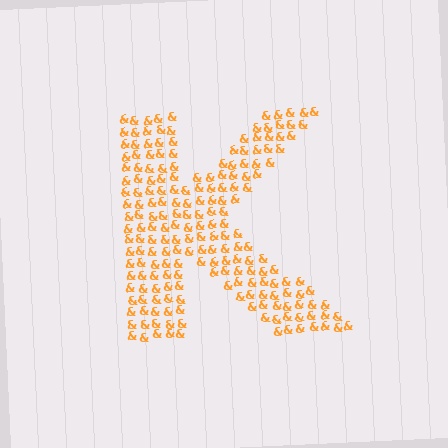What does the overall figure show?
The overall figure shows the letter K.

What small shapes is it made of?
It is made of small ampersands.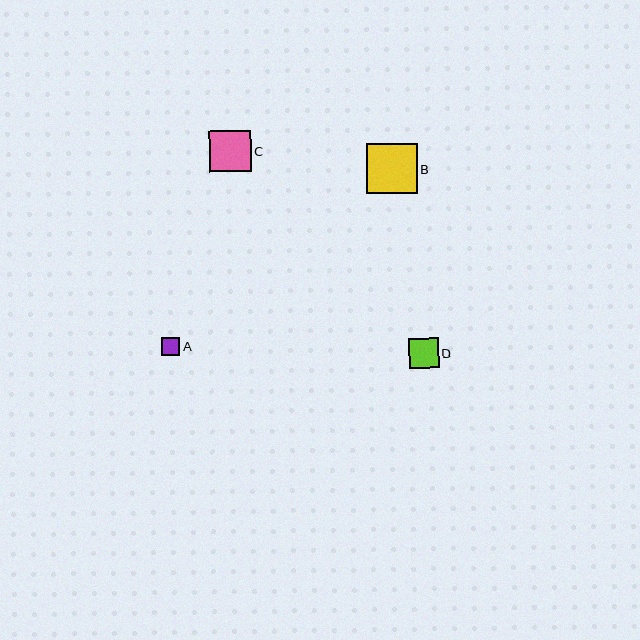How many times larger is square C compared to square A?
Square C is approximately 2.2 times the size of square A.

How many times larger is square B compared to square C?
Square B is approximately 1.2 times the size of square C.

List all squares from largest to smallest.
From largest to smallest: B, C, D, A.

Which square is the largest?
Square B is the largest with a size of approximately 51 pixels.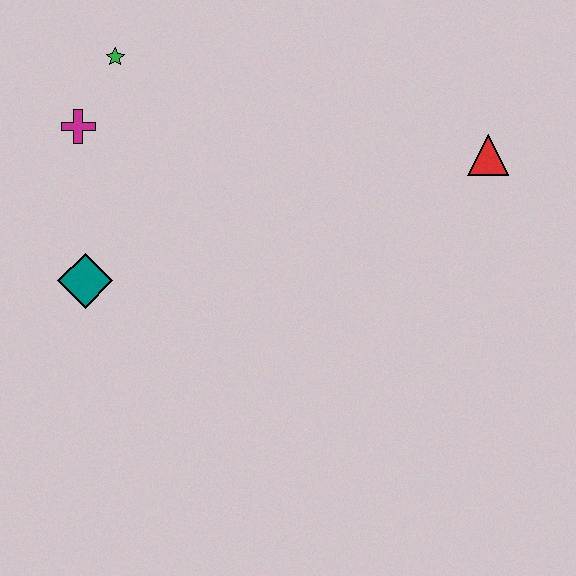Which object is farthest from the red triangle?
The teal diamond is farthest from the red triangle.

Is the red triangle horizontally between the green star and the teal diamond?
No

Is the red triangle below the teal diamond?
No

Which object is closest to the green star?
The magenta cross is closest to the green star.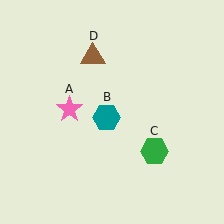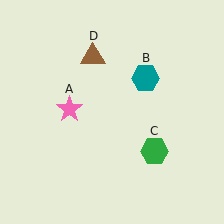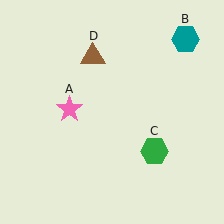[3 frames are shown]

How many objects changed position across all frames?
1 object changed position: teal hexagon (object B).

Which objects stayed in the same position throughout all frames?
Pink star (object A) and green hexagon (object C) and brown triangle (object D) remained stationary.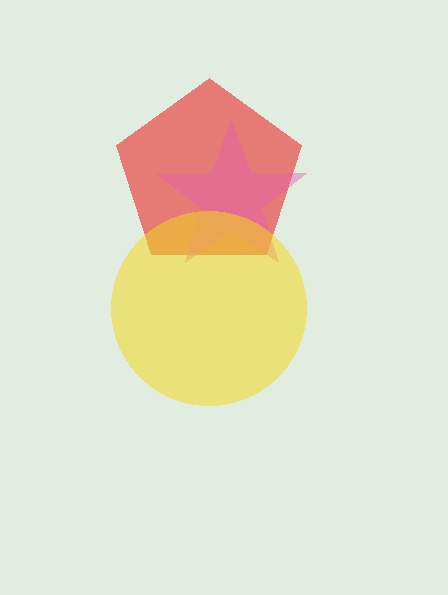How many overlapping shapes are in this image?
There are 3 overlapping shapes in the image.